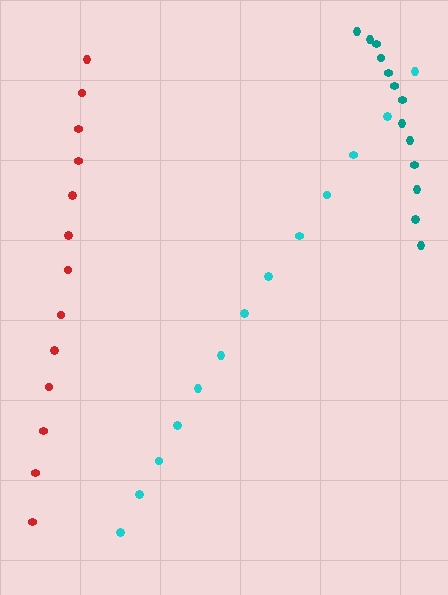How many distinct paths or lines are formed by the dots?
There are 3 distinct paths.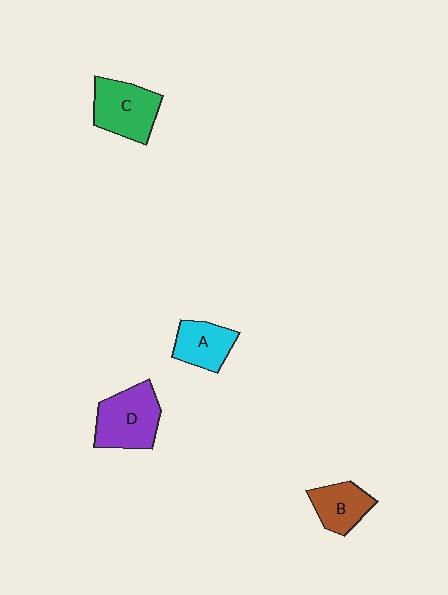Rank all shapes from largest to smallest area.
From largest to smallest: D (purple), C (green), A (cyan), B (brown).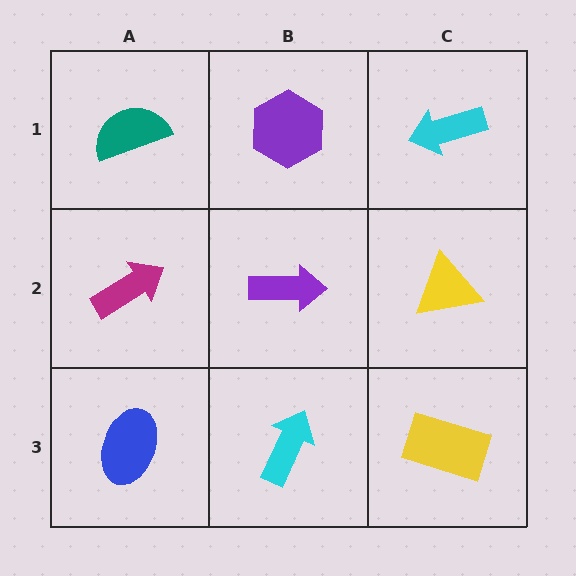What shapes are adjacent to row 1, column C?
A yellow triangle (row 2, column C), a purple hexagon (row 1, column B).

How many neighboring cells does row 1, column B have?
3.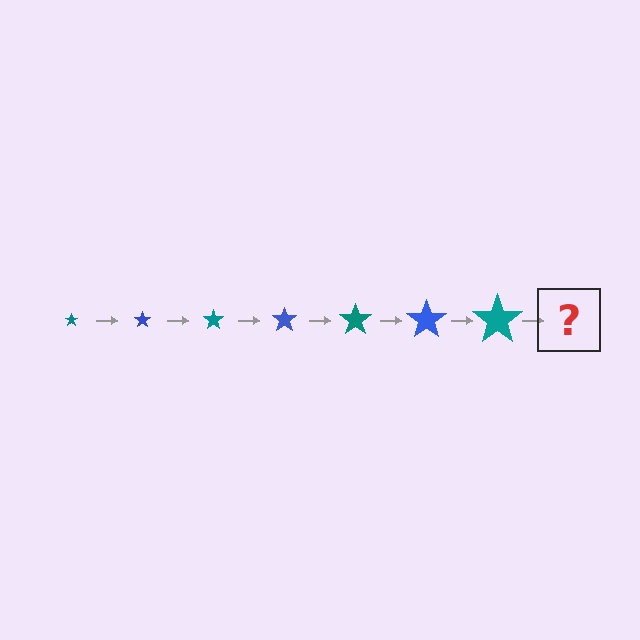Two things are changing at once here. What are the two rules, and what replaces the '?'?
The two rules are that the star grows larger each step and the color cycles through teal and blue. The '?' should be a blue star, larger than the previous one.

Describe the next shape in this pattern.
It should be a blue star, larger than the previous one.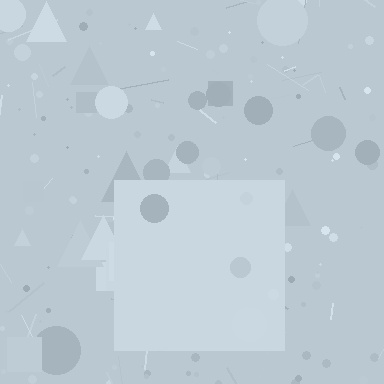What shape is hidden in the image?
A square is hidden in the image.